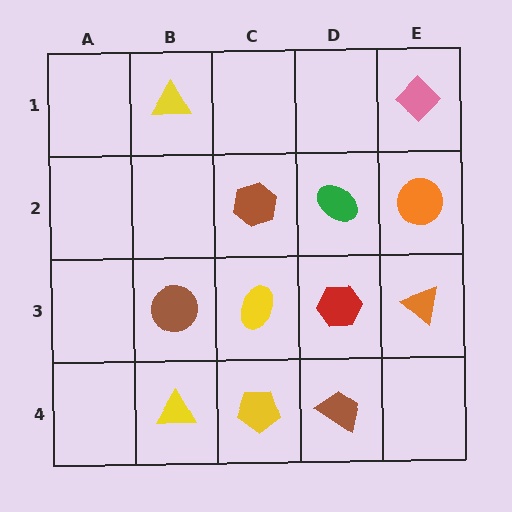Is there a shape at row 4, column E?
No, that cell is empty.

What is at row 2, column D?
A green ellipse.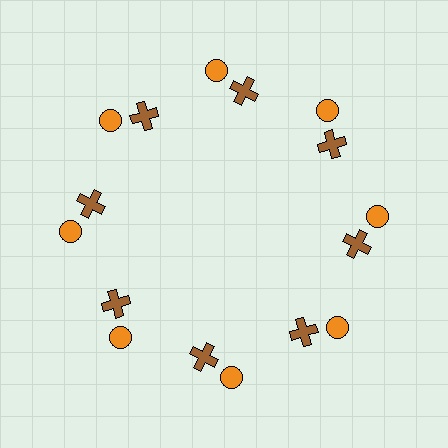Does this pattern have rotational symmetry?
Yes, this pattern has 8-fold rotational symmetry. It looks the same after rotating 45 degrees around the center.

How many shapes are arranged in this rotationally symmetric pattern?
There are 16 shapes, arranged in 8 groups of 2.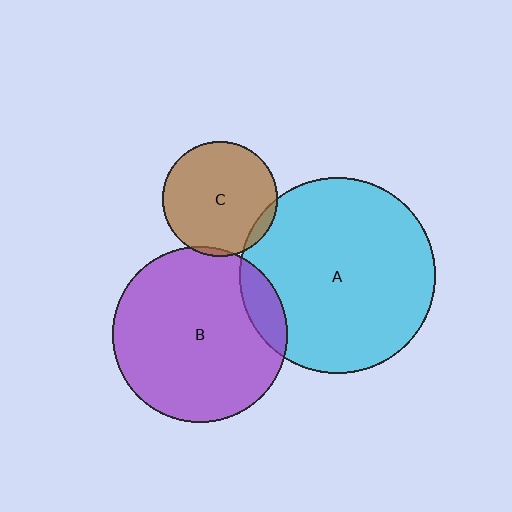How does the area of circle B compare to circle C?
Approximately 2.3 times.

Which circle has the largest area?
Circle A (cyan).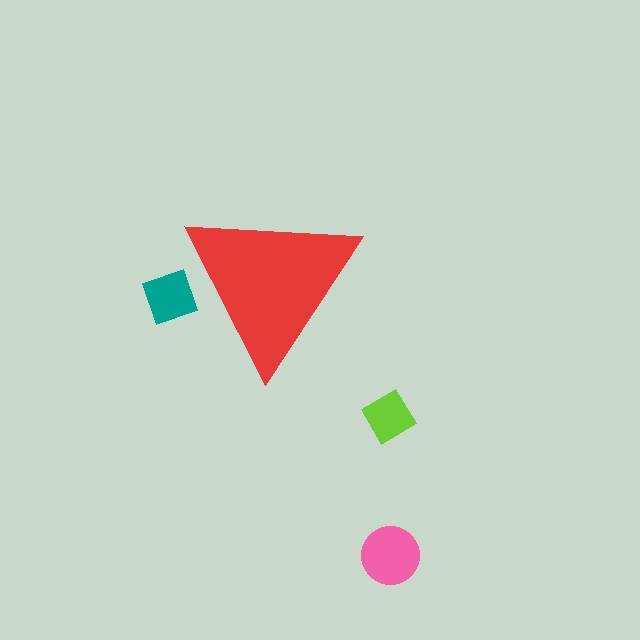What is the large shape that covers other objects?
A red triangle.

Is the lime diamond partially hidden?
No, the lime diamond is fully visible.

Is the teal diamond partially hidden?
Yes, the teal diamond is partially hidden behind the red triangle.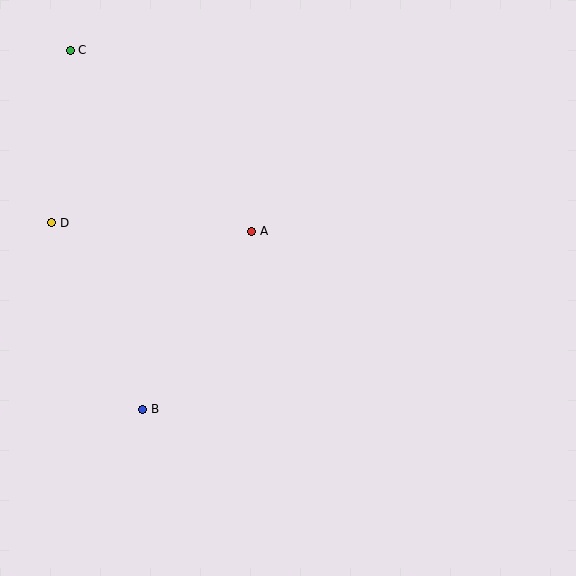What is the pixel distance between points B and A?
The distance between B and A is 209 pixels.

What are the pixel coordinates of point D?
Point D is at (52, 223).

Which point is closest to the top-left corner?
Point C is closest to the top-left corner.